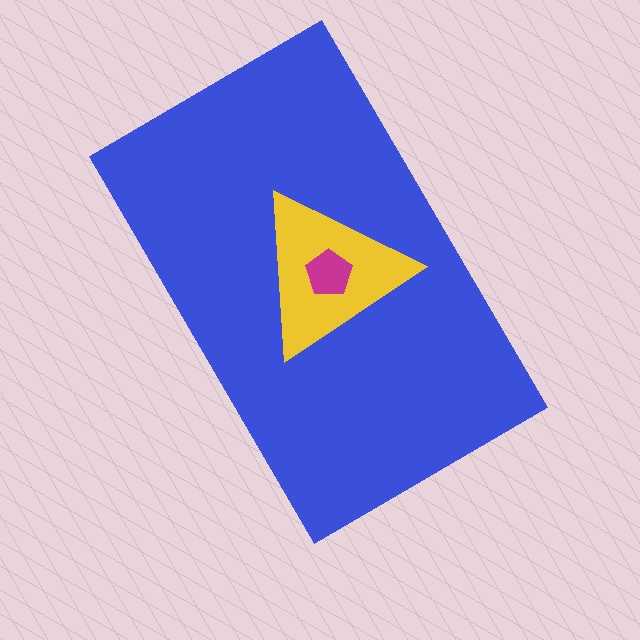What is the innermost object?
The magenta pentagon.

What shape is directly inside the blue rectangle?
The yellow triangle.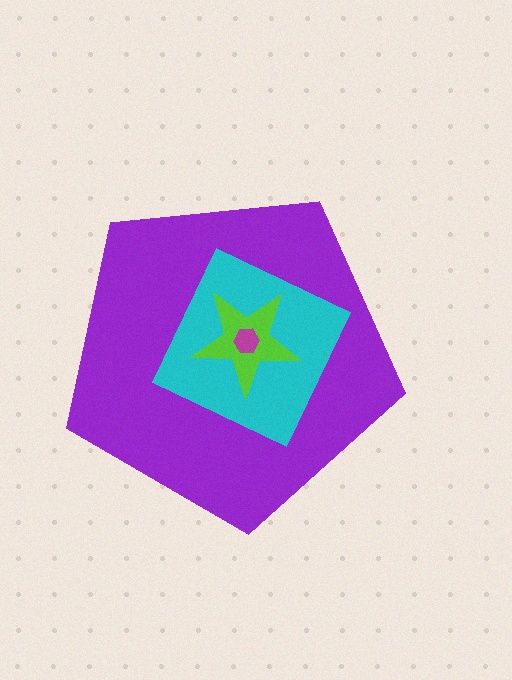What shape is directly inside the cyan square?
The lime star.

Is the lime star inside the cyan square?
Yes.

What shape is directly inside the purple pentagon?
The cyan square.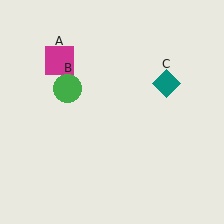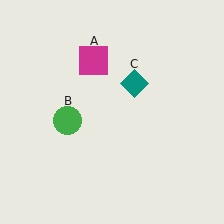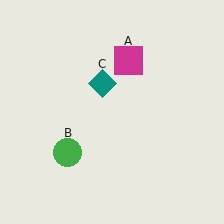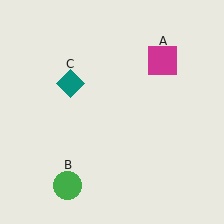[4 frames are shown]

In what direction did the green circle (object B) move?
The green circle (object B) moved down.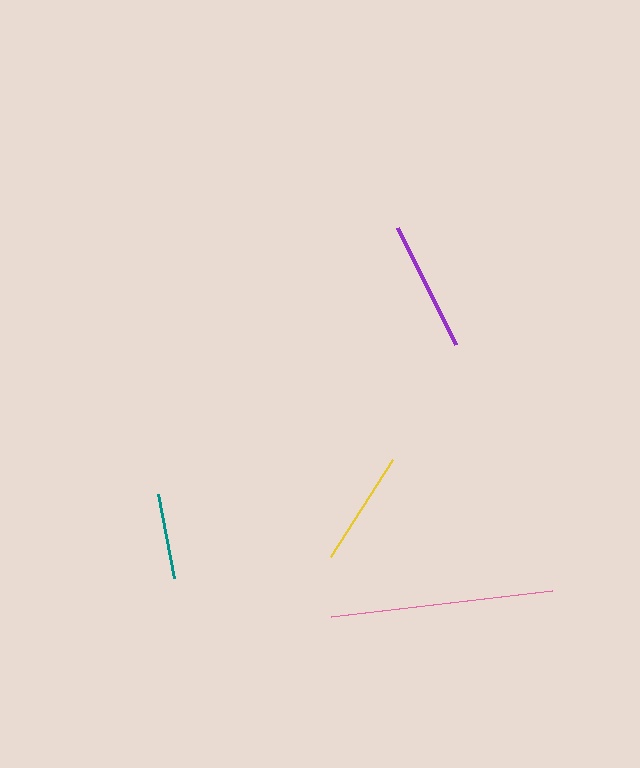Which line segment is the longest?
The pink line is the longest at approximately 223 pixels.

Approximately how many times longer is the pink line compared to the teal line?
The pink line is approximately 2.6 times the length of the teal line.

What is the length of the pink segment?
The pink segment is approximately 223 pixels long.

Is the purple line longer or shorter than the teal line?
The purple line is longer than the teal line.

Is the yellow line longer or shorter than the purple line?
The purple line is longer than the yellow line.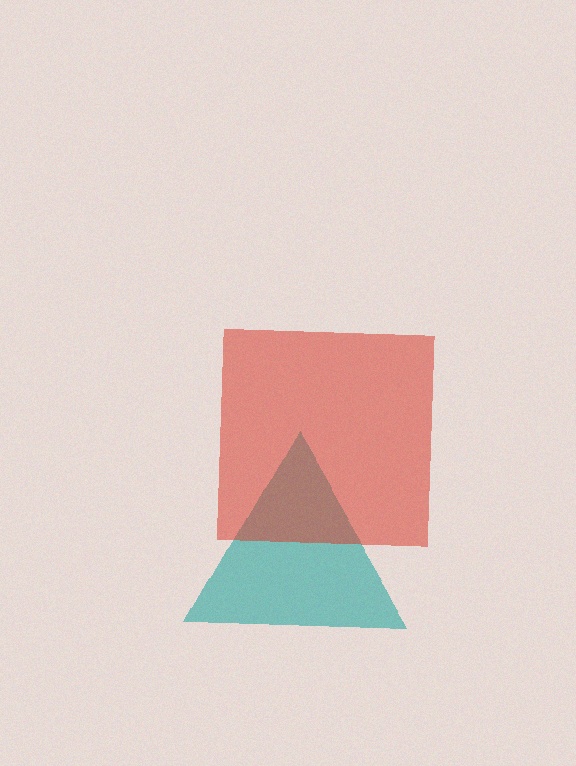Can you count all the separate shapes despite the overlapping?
Yes, there are 2 separate shapes.